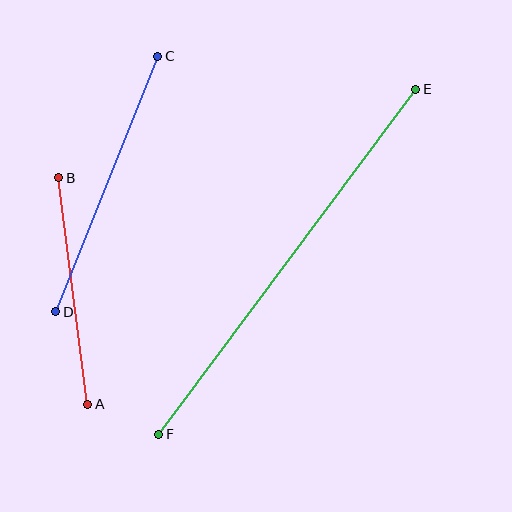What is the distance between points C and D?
The distance is approximately 275 pixels.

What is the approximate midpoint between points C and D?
The midpoint is at approximately (107, 184) pixels.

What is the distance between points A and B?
The distance is approximately 229 pixels.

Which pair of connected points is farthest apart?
Points E and F are farthest apart.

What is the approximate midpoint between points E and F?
The midpoint is at approximately (287, 262) pixels.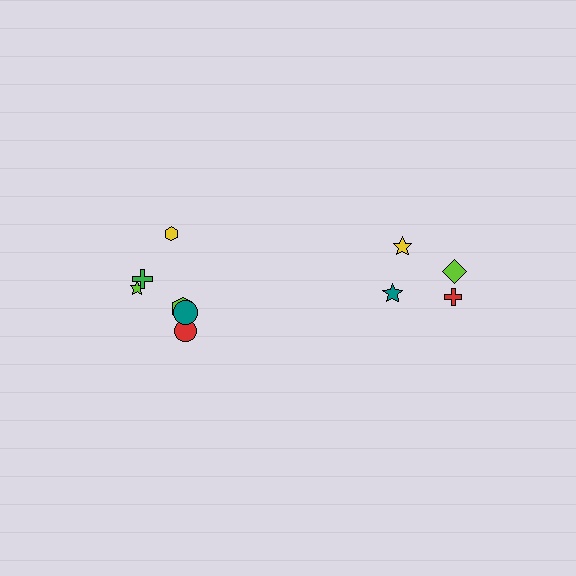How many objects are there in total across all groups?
There are 10 objects.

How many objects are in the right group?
There are 4 objects.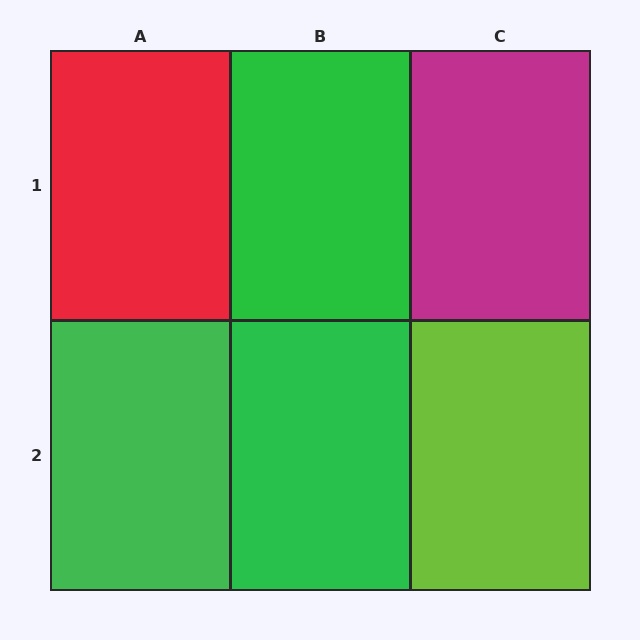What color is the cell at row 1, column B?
Green.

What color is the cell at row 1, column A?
Red.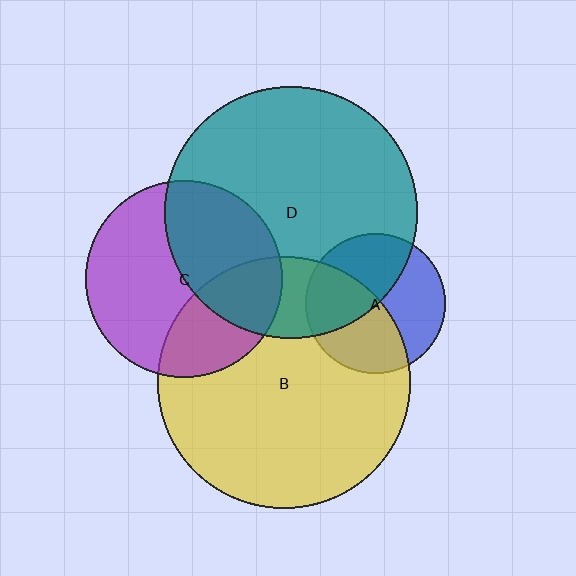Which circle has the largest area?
Circle D (teal).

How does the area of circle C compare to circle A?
Approximately 2.0 times.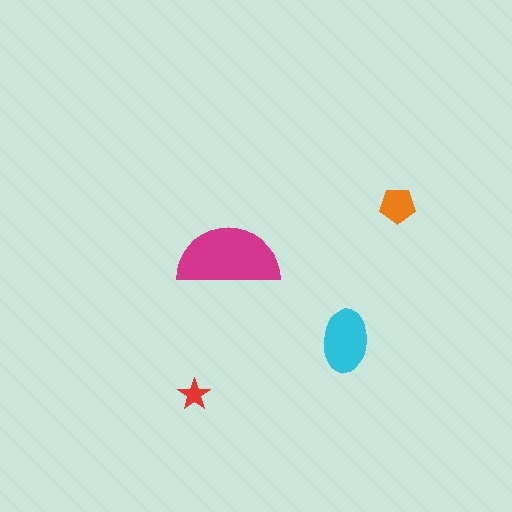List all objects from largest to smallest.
The magenta semicircle, the cyan ellipse, the orange pentagon, the red star.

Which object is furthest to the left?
The red star is leftmost.